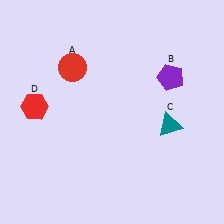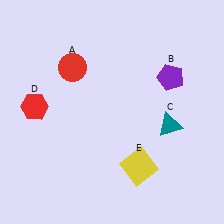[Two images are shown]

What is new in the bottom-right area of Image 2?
A yellow square (E) was added in the bottom-right area of Image 2.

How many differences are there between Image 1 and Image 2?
There is 1 difference between the two images.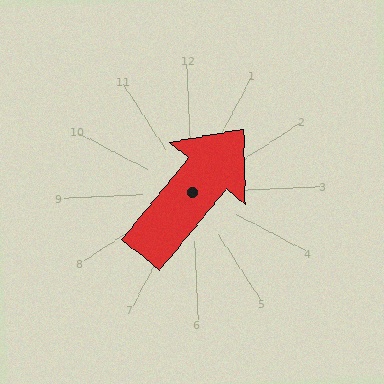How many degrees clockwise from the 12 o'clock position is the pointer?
Approximately 42 degrees.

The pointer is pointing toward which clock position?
Roughly 1 o'clock.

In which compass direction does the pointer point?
Northeast.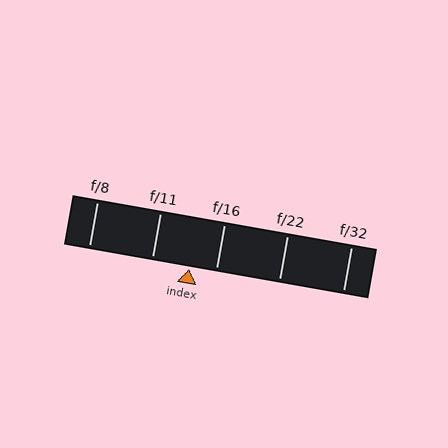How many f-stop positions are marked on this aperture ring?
There are 5 f-stop positions marked.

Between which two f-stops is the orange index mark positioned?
The index mark is between f/11 and f/16.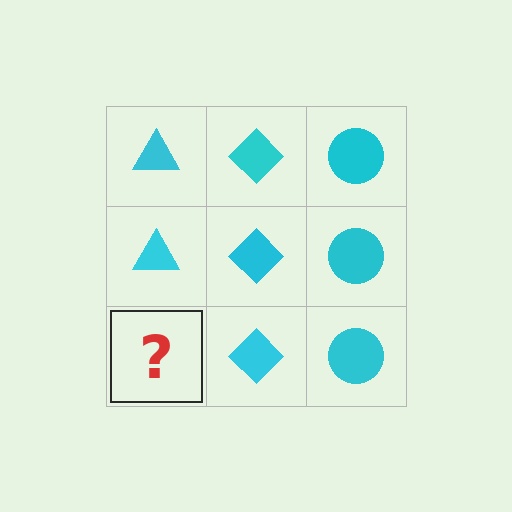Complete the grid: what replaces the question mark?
The question mark should be replaced with a cyan triangle.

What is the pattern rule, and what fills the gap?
The rule is that each column has a consistent shape. The gap should be filled with a cyan triangle.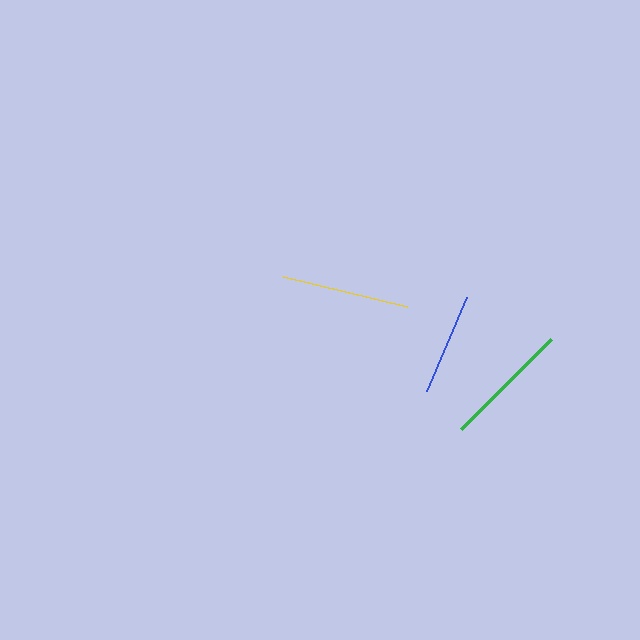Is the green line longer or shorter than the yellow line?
The yellow line is longer than the green line.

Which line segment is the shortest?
The blue line is the shortest at approximately 102 pixels.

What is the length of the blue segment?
The blue segment is approximately 102 pixels long.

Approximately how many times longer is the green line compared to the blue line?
The green line is approximately 1.2 times the length of the blue line.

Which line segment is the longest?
The yellow line is the longest at approximately 128 pixels.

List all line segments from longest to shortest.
From longest to shortest: yellow, green, blue.